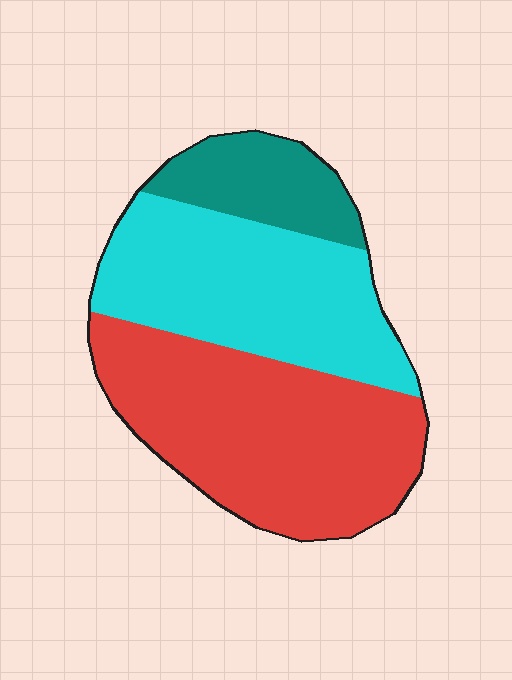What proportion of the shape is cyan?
Cyan covers 38% of the shape.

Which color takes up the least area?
Teal, at roughly 15%.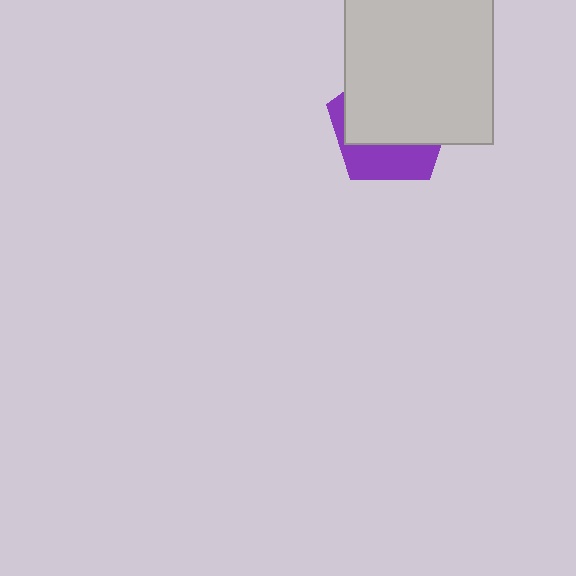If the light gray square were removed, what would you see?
You would see the complete purple pentagon.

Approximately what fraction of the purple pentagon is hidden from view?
Roughly 66% of the purple pentagon is hidden behind the light gray square.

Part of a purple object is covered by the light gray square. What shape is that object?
It is a pentagon.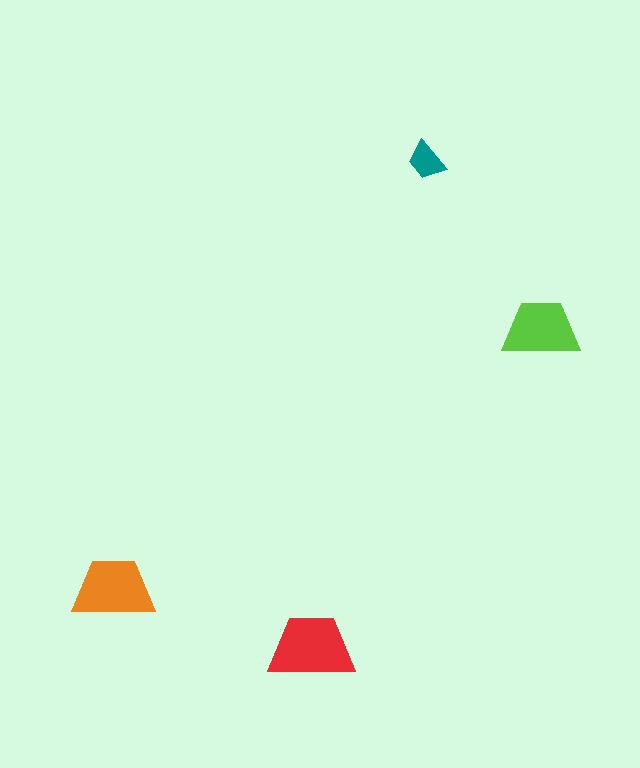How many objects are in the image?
There are 4 objects in the image.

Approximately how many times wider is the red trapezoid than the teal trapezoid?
About 2 times wider.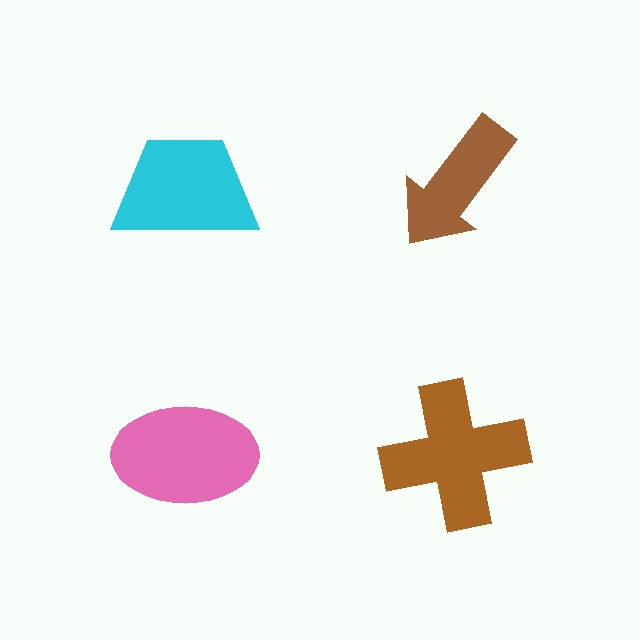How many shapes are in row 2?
2 shapes.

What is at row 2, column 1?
A pink ellipse.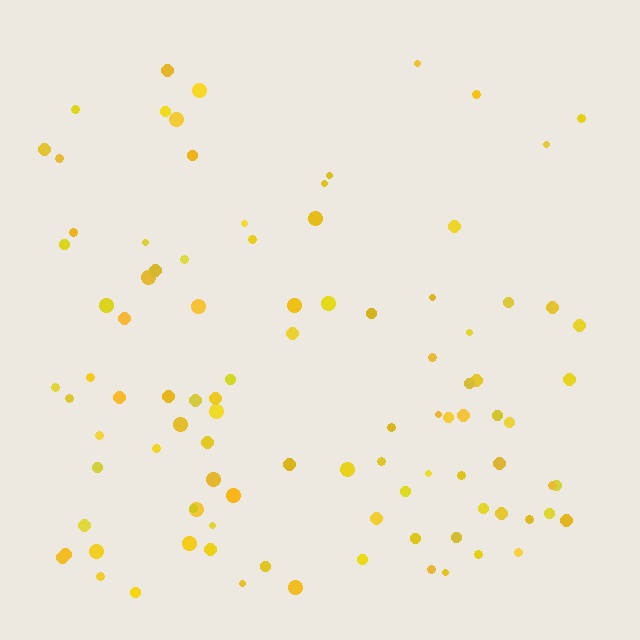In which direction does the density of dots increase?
From top to bottom, with the bottom side densest.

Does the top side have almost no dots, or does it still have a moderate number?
Still a moderate number, just noticeably fewer than the bottom.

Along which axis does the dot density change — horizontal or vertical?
Vertical.